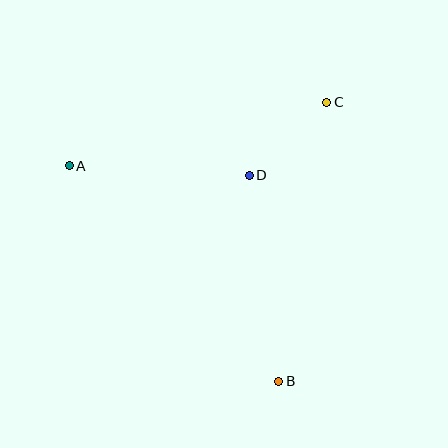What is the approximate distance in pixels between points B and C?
The distance between B and C is approximately 283 pixels.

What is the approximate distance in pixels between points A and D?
The distance between A and D is approximately 180 pixels.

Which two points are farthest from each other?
Points A and B are farthest from each other.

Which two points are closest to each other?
Points C and D are closest to each other.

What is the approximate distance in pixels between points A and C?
The distance between A and C is approximately 265 pixels.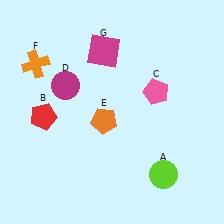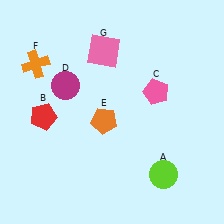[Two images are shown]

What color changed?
The square (G) changed from magenta in Image 1 to pink in Image 2.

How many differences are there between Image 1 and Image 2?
There is 1 difference between the two images.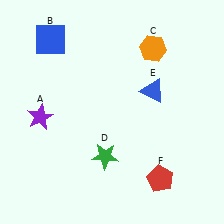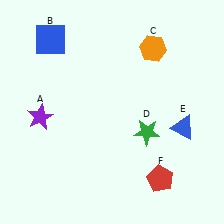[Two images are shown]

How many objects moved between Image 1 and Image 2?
2 objects moved between the two images.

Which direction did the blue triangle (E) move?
The blue triangle (E) moved down.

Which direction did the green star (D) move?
The green star (D) moved right.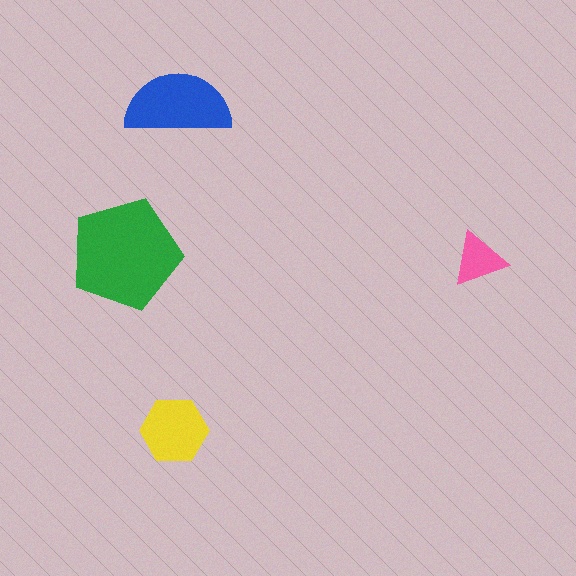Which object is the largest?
The green pentagon.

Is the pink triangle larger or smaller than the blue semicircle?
Smaller.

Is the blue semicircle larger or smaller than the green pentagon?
Smaller.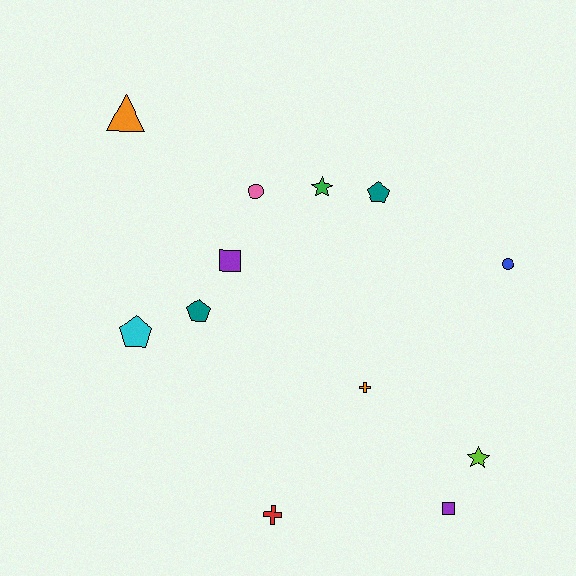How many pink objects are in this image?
There is 1 pink object.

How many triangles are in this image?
There is 1 triangle.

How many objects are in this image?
There are 12 objects.